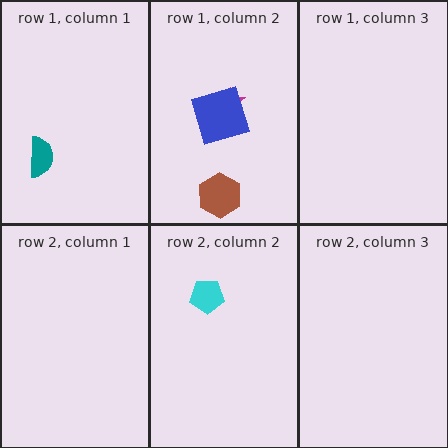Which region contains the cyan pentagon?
The row 2, column 2 region.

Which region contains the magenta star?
The row 1, column 2 region.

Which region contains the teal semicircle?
The row 1, column 1 region.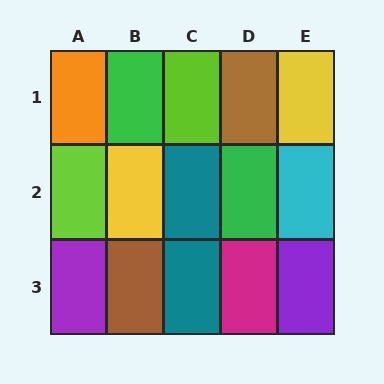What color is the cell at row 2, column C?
Teal.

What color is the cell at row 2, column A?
Lime.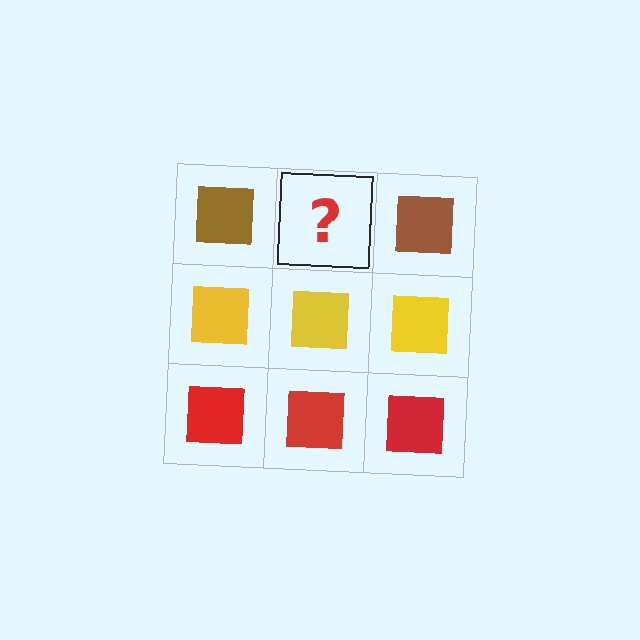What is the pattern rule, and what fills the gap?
The rule is that each row has a consistent color. The gap should be filled with a brown square.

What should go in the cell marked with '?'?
The missing cell should contain a brown square.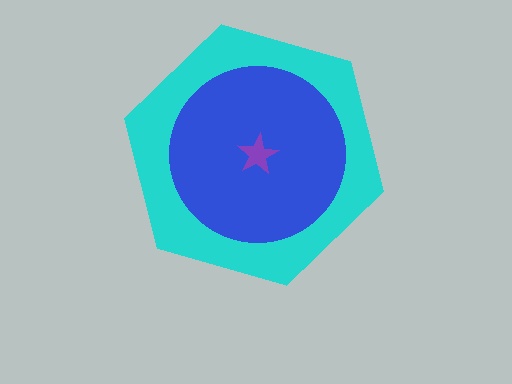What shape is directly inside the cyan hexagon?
The blue circle.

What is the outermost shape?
The cyan hexagon.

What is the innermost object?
The purple star.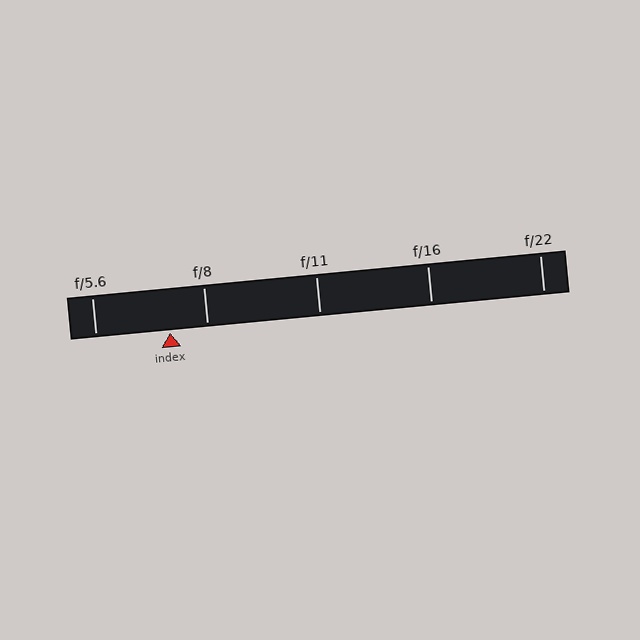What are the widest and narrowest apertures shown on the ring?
The widest aperture shown is f/5.6 and the narrowest is f/22.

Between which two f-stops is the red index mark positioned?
The index mark is between f/5.6 and f/8.